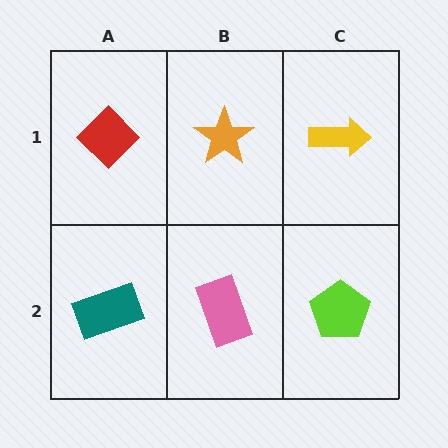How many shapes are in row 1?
3 shapes.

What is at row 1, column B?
An orange star.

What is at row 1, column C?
A yellow arrow.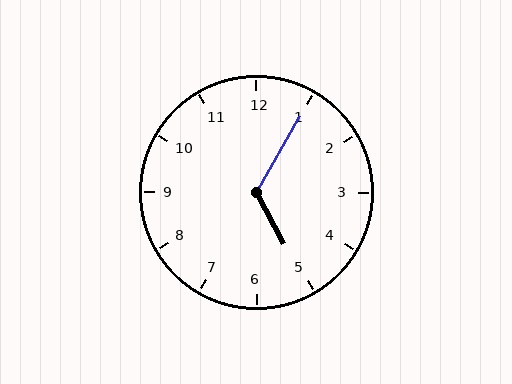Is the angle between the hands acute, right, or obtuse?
It is obtuse.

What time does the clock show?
5:05.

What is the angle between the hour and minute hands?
Approximately 122 degrees.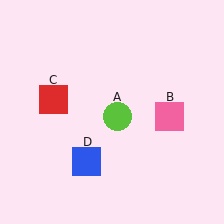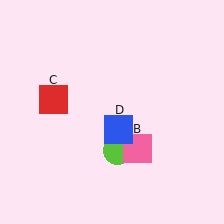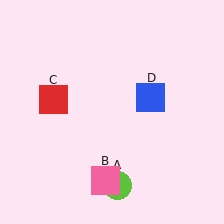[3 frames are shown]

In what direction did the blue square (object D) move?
The blue square (object D) moved up and to the right.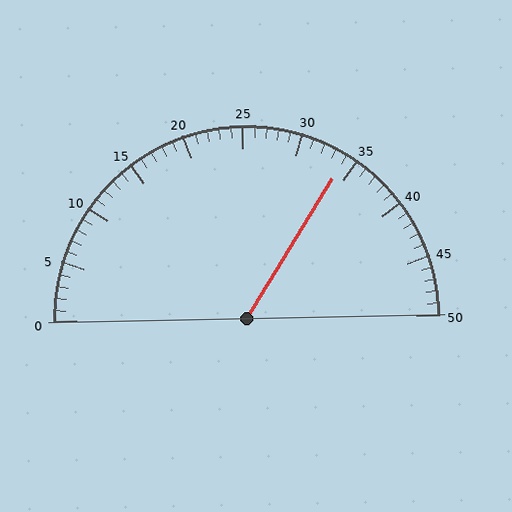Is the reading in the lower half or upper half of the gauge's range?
The reading is in the upper half of the range (0 to 50).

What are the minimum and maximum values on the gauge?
The gauge ranges from 0 to 50.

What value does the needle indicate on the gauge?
The needle indicates approximately 34.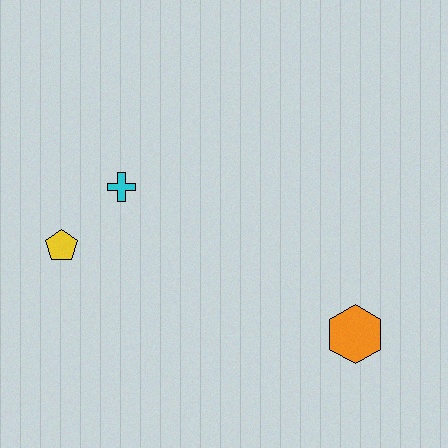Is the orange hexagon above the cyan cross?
No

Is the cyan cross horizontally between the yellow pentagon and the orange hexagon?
Yes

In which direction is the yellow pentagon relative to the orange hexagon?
The yellow pentagon is to the left of the orange hexagon.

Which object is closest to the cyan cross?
The yellow pentagon is closest to the cyan cross.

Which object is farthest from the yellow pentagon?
The orange hexagon is farthest from the yellow pentagon.